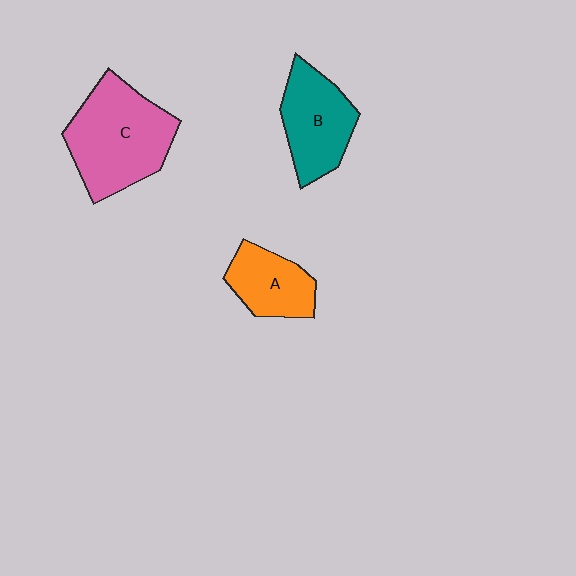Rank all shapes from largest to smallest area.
From largest to smallest: C (pink), B (teal), A (orange).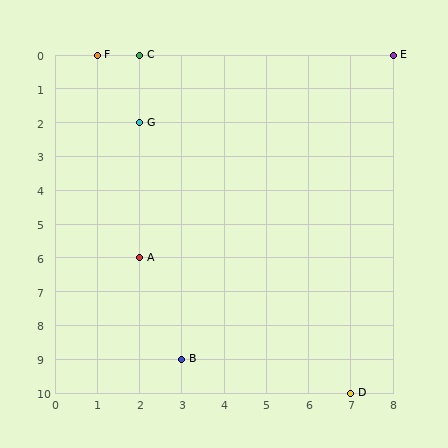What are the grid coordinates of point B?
Point B is at grid coordinates (3, 9).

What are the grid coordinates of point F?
Point F is at grid coordinates (1, 0).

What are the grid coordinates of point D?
Point D is at grid coordinates (7, 10).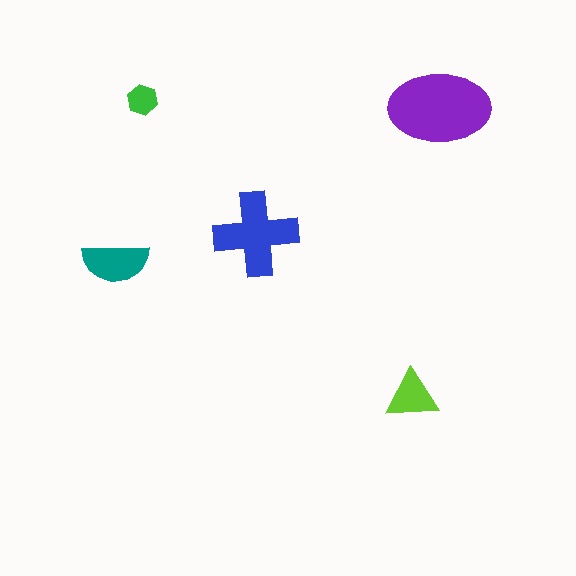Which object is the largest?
The purple ellipse.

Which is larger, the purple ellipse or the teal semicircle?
The purple ellipse.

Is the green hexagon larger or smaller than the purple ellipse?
Smaller.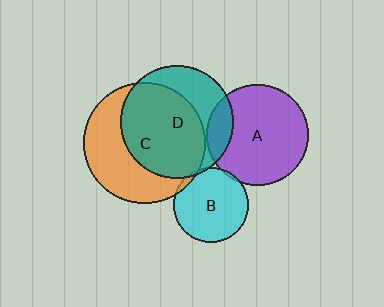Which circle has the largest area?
Circle C (orange).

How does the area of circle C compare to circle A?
Approximately 1.4 times.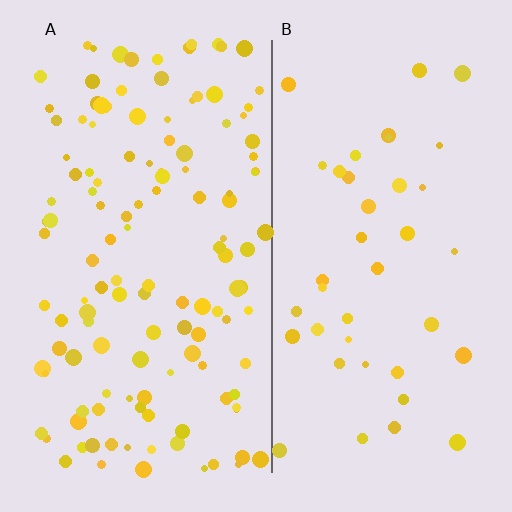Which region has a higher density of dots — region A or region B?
A (the left).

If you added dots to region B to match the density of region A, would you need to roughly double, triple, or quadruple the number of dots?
Approximately triple.